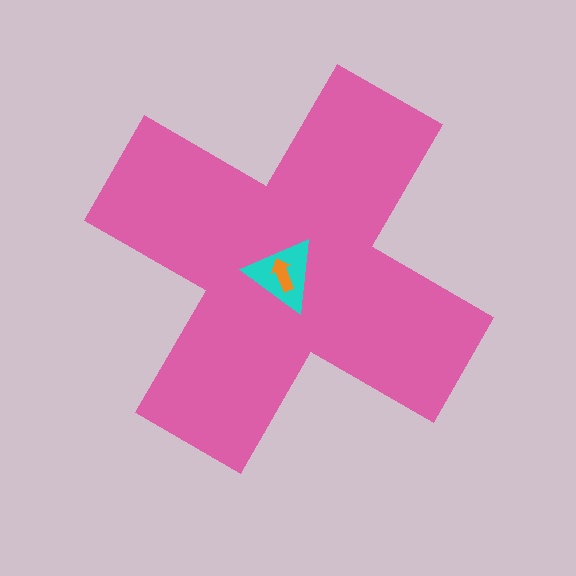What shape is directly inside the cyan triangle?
The orange arrow.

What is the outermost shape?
The pink cross.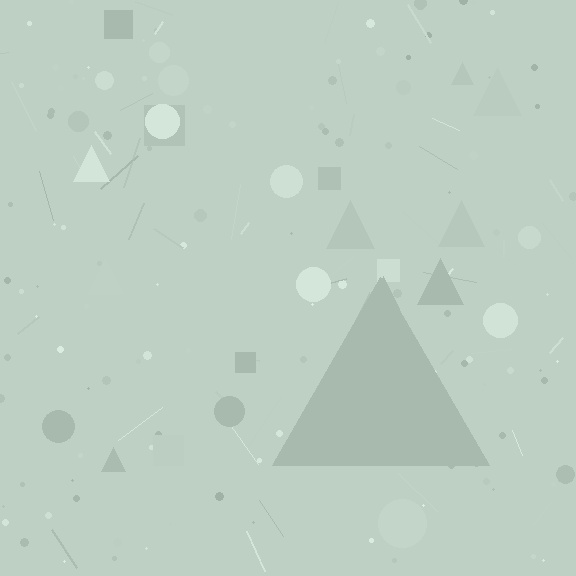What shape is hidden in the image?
A triangle is hidden in the image.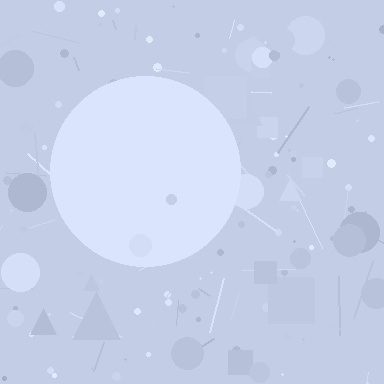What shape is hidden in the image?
A circle is hidden in the image.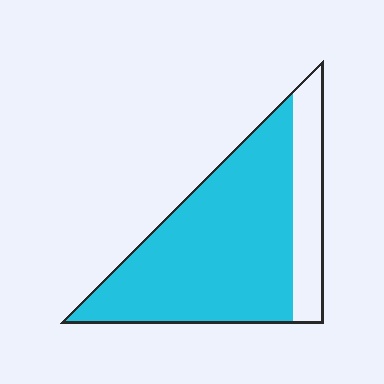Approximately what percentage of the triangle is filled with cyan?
Approximately 80%.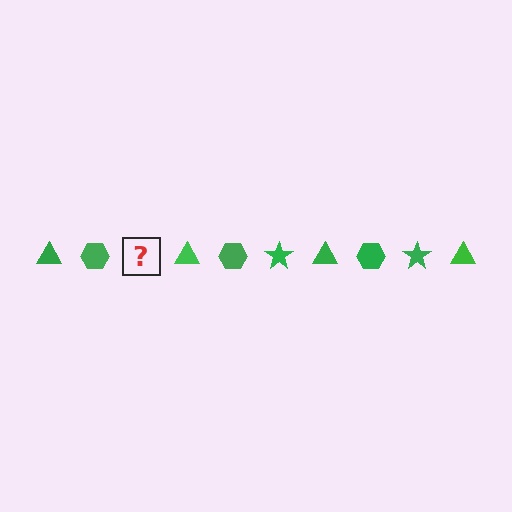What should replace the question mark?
The question mark should be replaced with a green star.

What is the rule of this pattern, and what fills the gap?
The rule is that the pattern cycles through triangle, hexagon, star shapes in green. The gap should be filled with a green star.